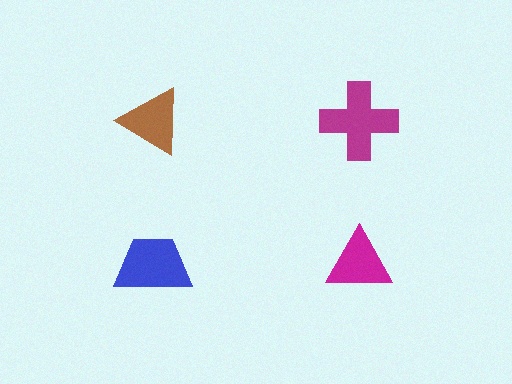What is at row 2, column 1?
A blue trapezoid.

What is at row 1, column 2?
A magenta cross.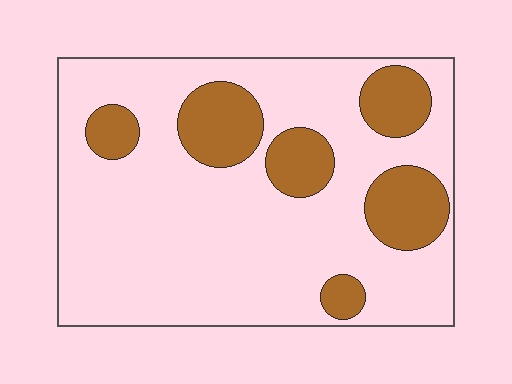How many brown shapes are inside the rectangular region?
6.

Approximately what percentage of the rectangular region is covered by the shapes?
Approximately 20%.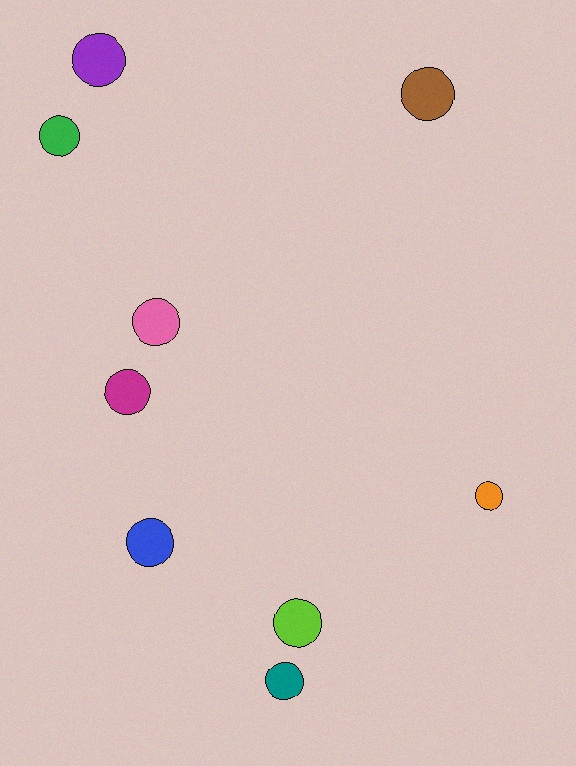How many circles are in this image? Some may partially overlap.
There are 9 circles.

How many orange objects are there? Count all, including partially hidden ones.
There is 1 orange object.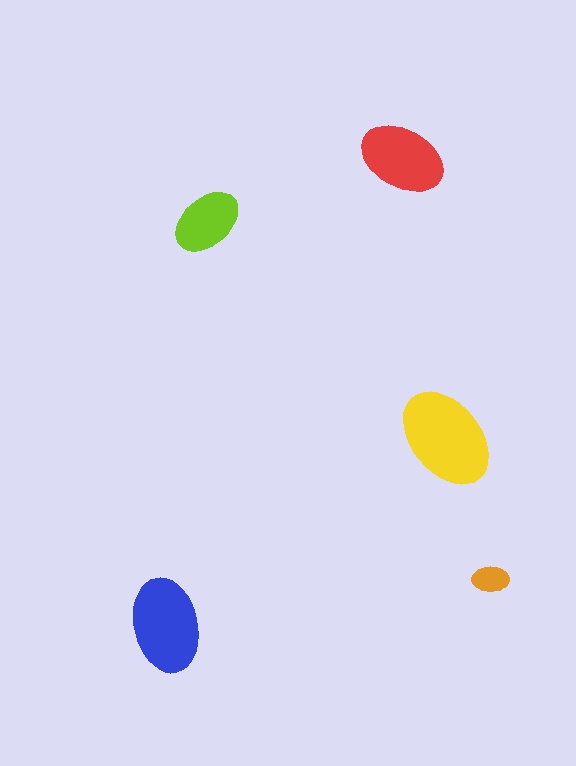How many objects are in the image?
There are 5 objects in the image.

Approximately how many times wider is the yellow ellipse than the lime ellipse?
About 1.5 times wider.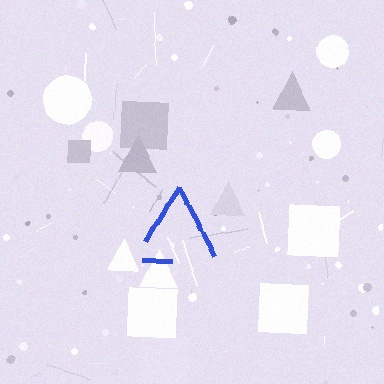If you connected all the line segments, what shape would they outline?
They would outline a triangle.